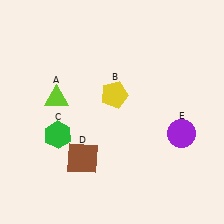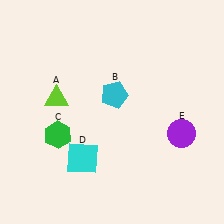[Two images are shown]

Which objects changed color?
B changed from yellow to cyan. D changed from brown to cyan.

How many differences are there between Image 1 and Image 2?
There are 2 differences between the two images.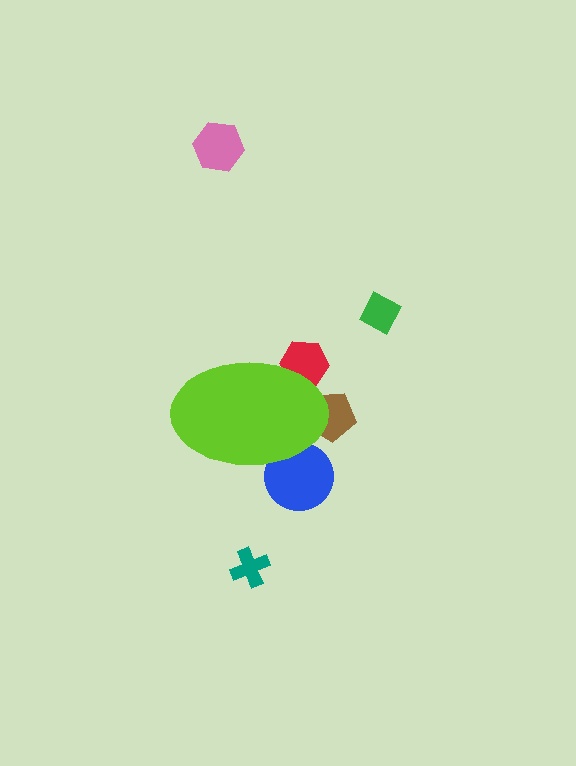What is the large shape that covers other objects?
A lime ellipse.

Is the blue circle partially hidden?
Yes, the blue circle is partially hidden behind the lime ellipse.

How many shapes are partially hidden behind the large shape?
3 shapes are partially hidden.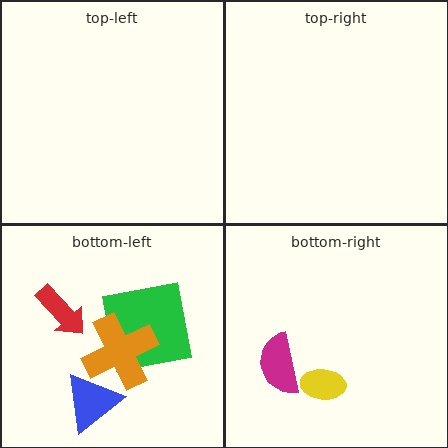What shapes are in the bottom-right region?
The yellow ellipse, the magenta semicircle.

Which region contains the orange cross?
The bottom-left region.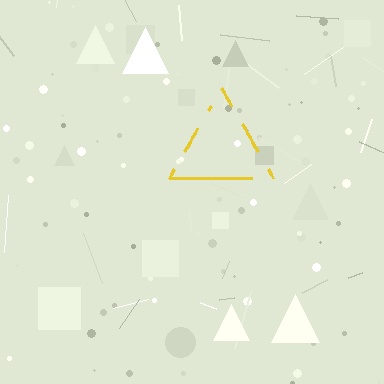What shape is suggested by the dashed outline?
The dashed outline suggests a triangle.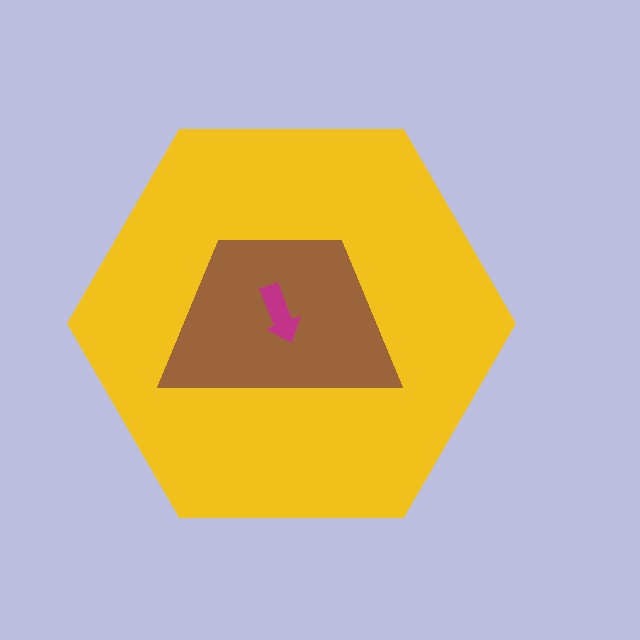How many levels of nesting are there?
3.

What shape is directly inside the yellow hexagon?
The brown trapezoid.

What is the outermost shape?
The yellow hexagon.